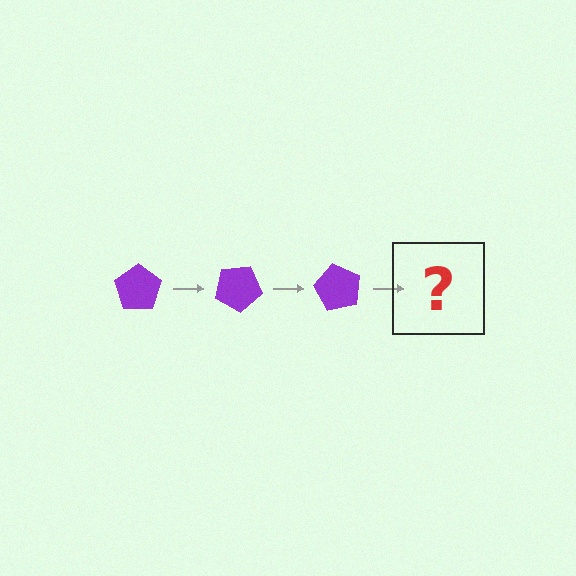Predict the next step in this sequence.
The next step is a purple pentagon rotated 90 degrees.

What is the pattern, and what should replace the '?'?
The pattern is that the pentagon rotates 30 degrees each step. The '?' should be a purple pentagon rotated 90 degrees.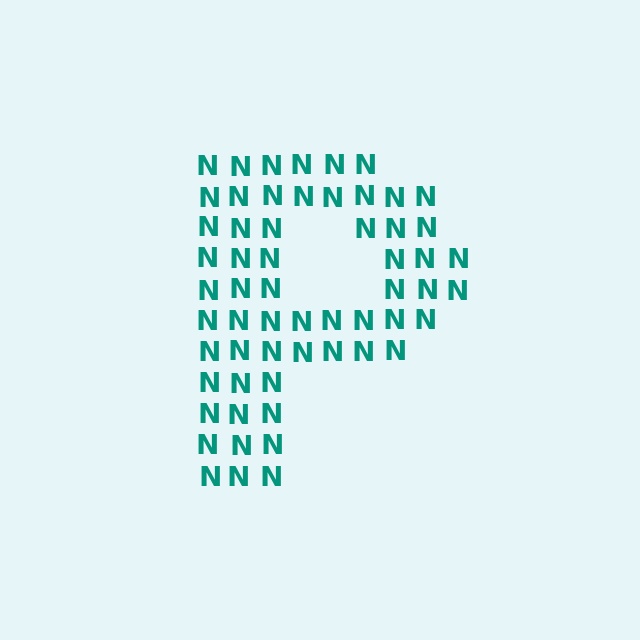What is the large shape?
The large shape is the letter P.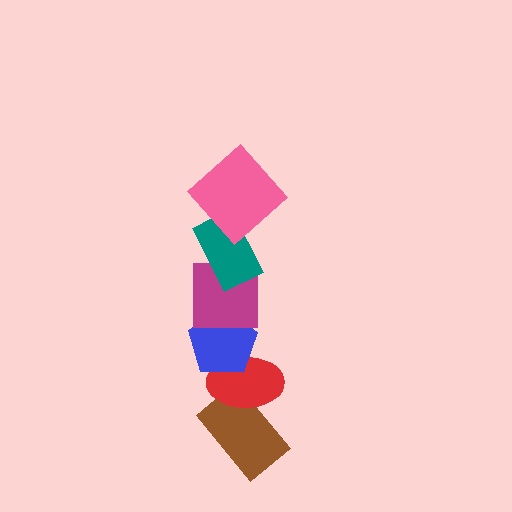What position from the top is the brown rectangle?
The brown rectangle is 6th from the top.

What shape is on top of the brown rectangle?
The red ellipse is on top of the brown rectangle.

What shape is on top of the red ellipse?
The blue pentagon is on top of the red ellipse.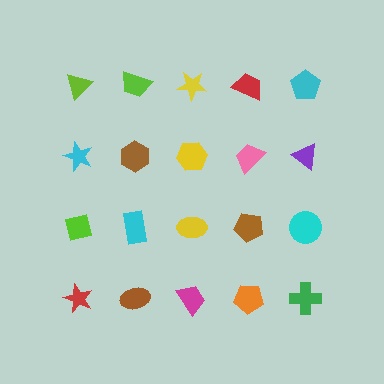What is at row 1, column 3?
A yellow star.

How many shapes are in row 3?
5 shapes.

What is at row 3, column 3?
A yellow ellipse.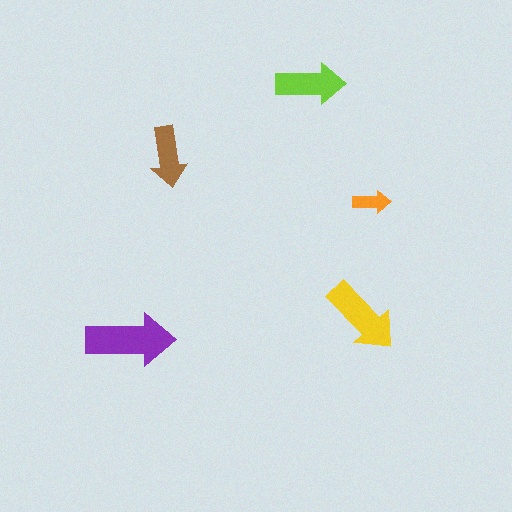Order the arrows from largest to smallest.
the purple one, the yellow one, the lime one, the brown one, the orange one.